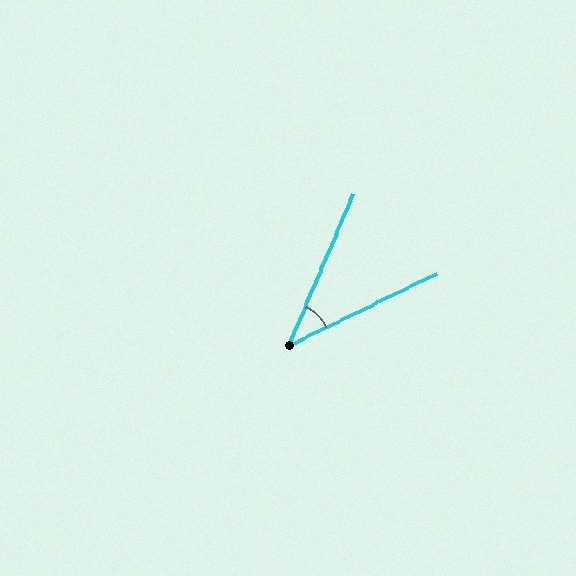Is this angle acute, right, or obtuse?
It is acute.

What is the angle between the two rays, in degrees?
Approximately 41 degrees.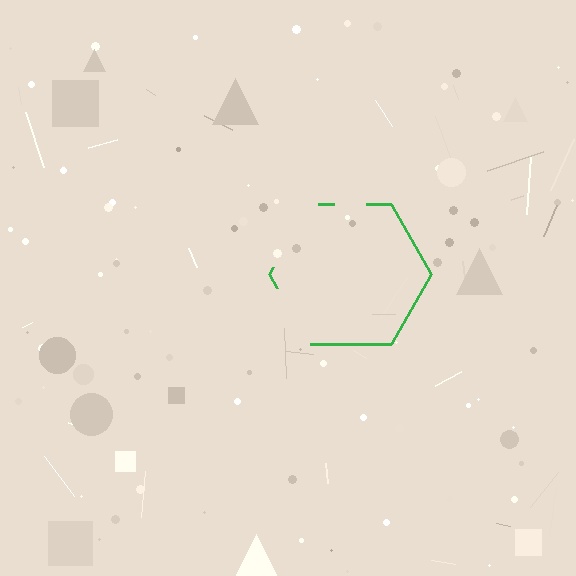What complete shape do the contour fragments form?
The contour fragments form a hexagon.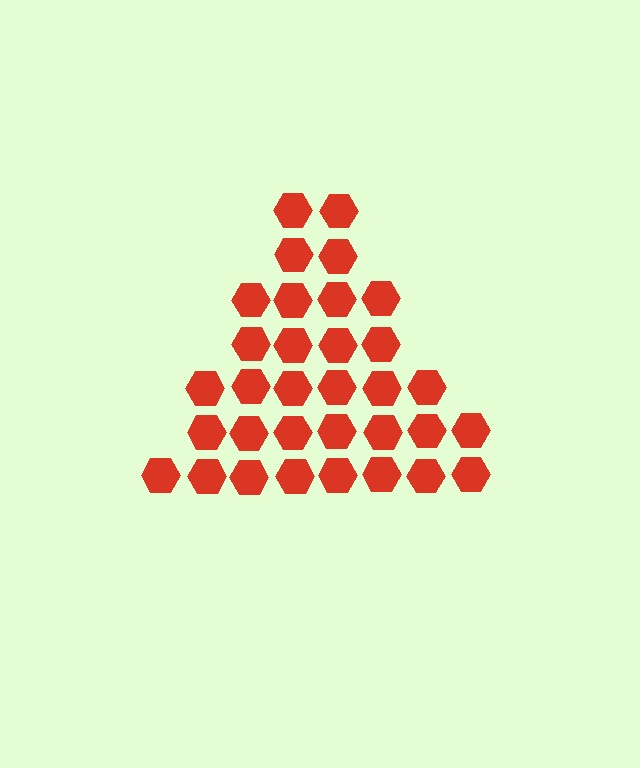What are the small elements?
The small elements are hexagons.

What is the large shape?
The large shape is a triangle.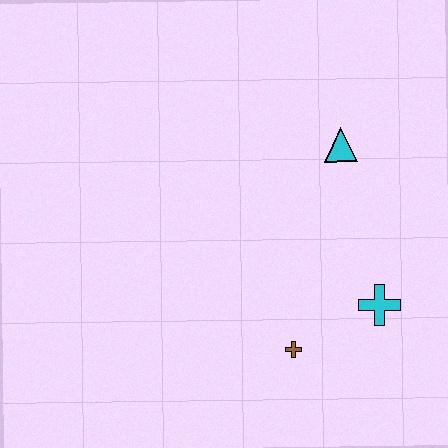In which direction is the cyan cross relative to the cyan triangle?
The cyan cross is below the cyan triangle.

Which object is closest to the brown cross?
The cyan cross is closest to the brown cross.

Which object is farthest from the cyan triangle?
The brown cross is farthest from the cyan triangle.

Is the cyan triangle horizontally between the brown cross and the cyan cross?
Yes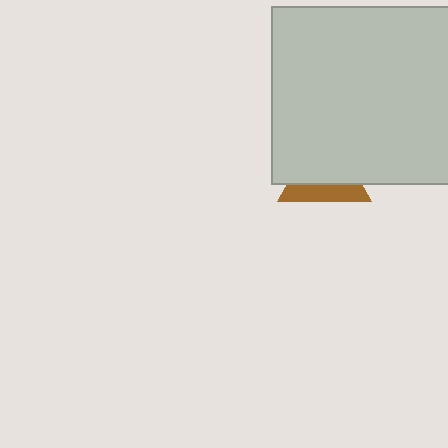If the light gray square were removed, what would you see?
You would see the complete brown triangle.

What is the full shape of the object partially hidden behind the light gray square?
The partially hidden object is a brown triangle.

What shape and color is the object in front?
The object in front is a light gray square.